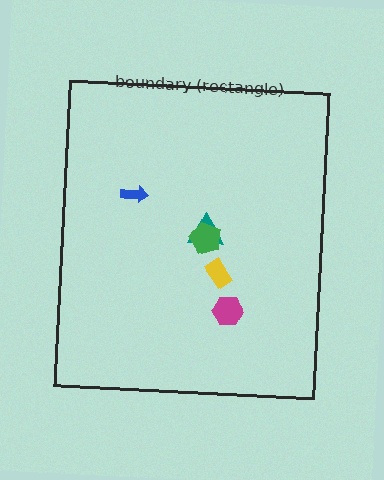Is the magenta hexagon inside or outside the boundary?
Inside.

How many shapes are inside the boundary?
5 inside, 0 outside.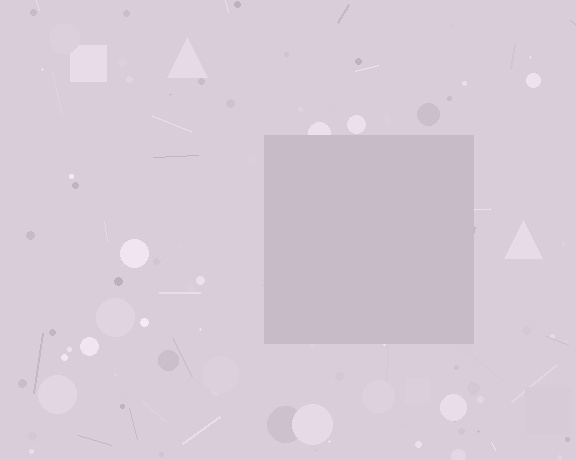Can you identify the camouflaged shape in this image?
The camouflaged shape is a square.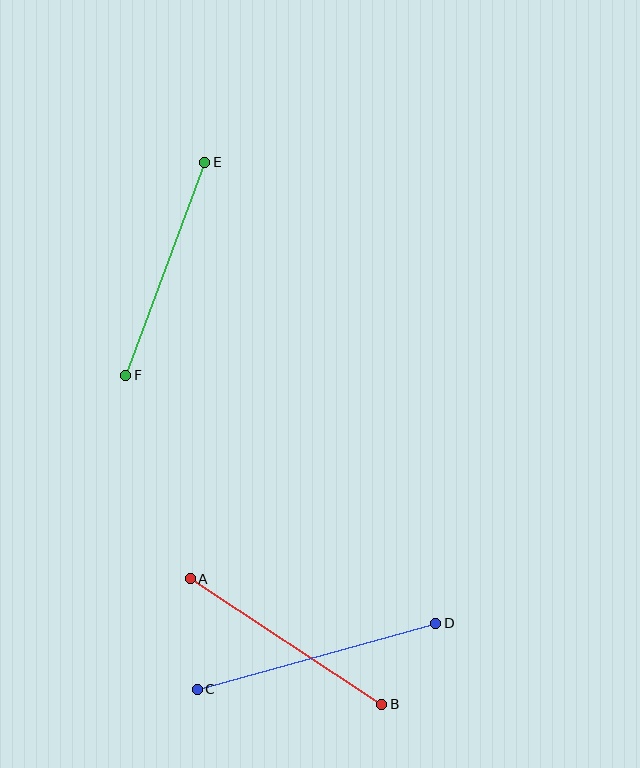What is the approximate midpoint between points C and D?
The midpoint is at approximately (316, 656) pixels.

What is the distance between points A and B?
The distance is approximately 229 pixels.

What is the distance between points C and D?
The distance is approximately 247 pixels.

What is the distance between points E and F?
The distance is approximately 227 pixels.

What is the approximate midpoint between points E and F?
The midpoint is at approximately (165, 269) pixels.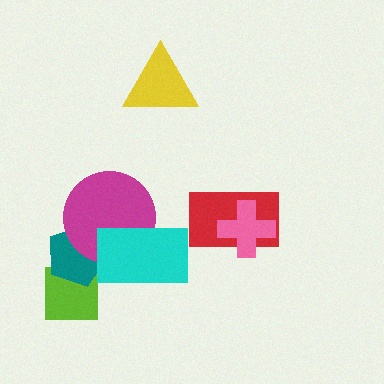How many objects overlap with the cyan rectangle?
2 objects overlap with the cyan rectangle.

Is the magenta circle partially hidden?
Yes, it is partially covered by another shape.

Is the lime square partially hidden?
Yes, it is partially covered by another shape.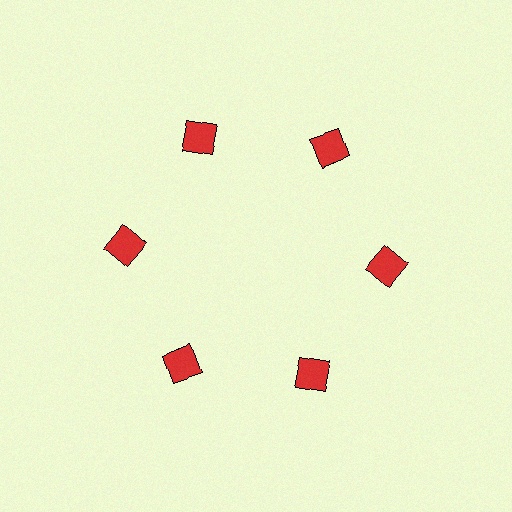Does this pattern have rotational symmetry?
Yes, this pattern has 6-fold rotational symmetry. It looks the same after rotating 60 degrees around the center.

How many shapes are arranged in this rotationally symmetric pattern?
There are 6 shapes, arranged in 6 groups of 1.